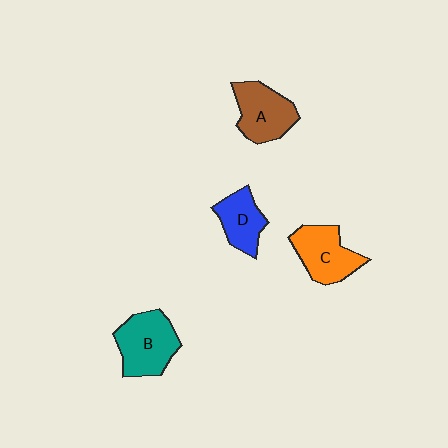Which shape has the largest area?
Shape B (teal).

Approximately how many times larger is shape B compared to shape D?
Approximately 1.4 times.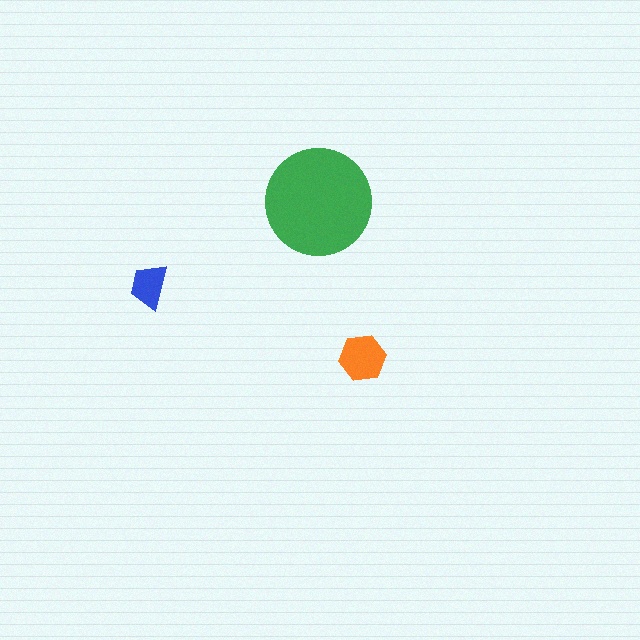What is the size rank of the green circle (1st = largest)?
1st.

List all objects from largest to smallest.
The green circle, the orange hexagon, the blue trapezoid.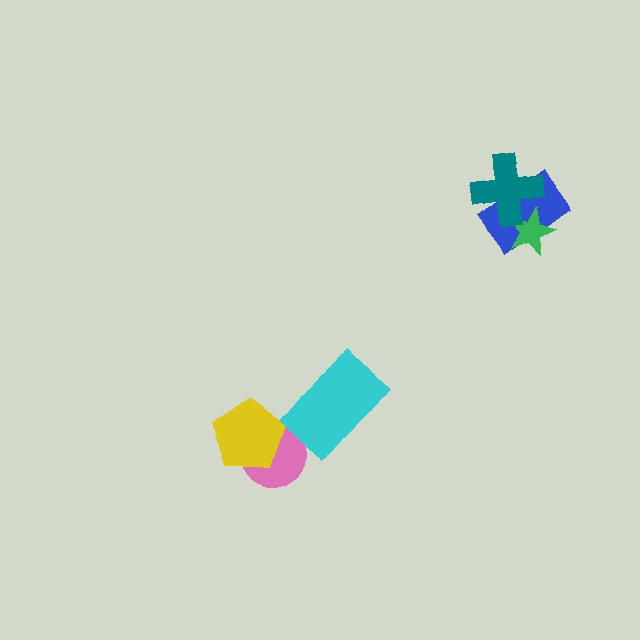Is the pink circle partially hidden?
Yes, it is partially covered by another shape.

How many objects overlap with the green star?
2 objects overlap with the green star.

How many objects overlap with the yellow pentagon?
1 object overlaps with the yellow pentagon.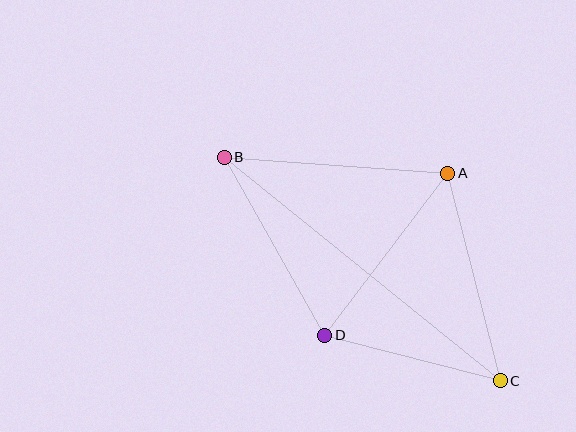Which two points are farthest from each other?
Points B and C are farthest from each other.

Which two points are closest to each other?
Points C and D are closest to each other.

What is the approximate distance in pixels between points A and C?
The distance between A and C is approximately 214 pixels.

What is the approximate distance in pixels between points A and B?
The distance between A and B is approximately 224 pixels.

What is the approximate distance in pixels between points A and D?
The distance between A and D is approximately 204 pixels.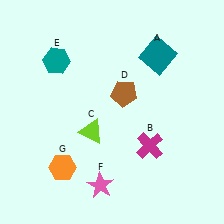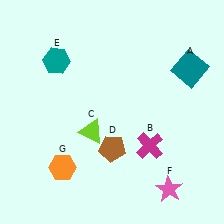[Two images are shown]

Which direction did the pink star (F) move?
The pink star (F) moved right.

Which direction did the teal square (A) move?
The teal square (A) moved right.